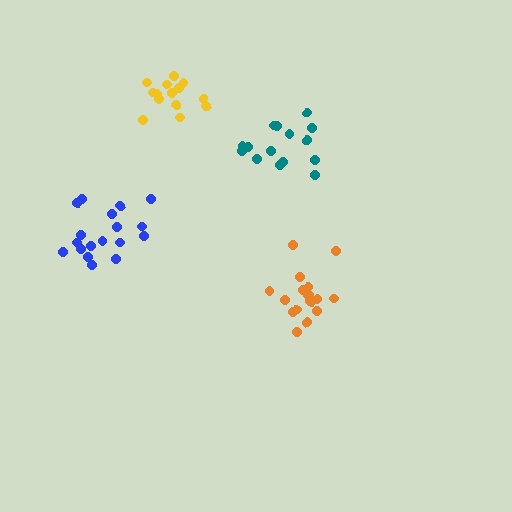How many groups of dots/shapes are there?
There are 4 groups.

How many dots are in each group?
Group 1: 18 dots, Group 2: 14 dots, Group 3: 15 dots, Group 4: 19 dots (66 total).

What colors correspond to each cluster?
The clusters are colored: blue, yellow, teal, orange.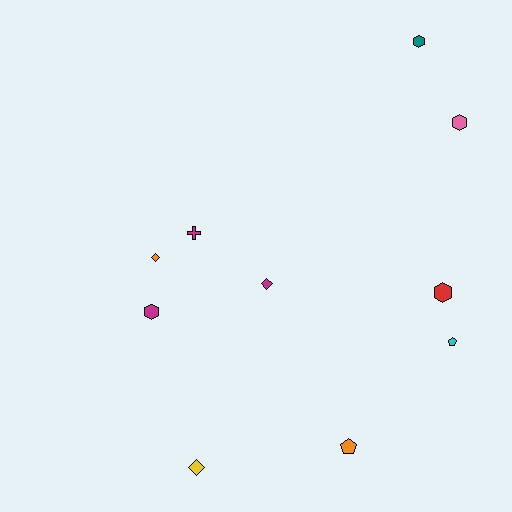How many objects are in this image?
There are 10 objects.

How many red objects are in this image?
There is 1 red object.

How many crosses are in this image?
There is 1 cross.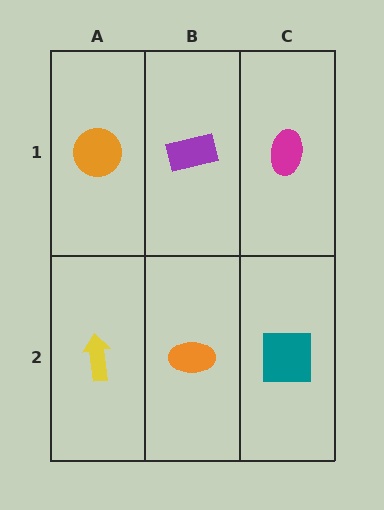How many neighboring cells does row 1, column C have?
2.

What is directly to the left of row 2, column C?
An orange ellipse.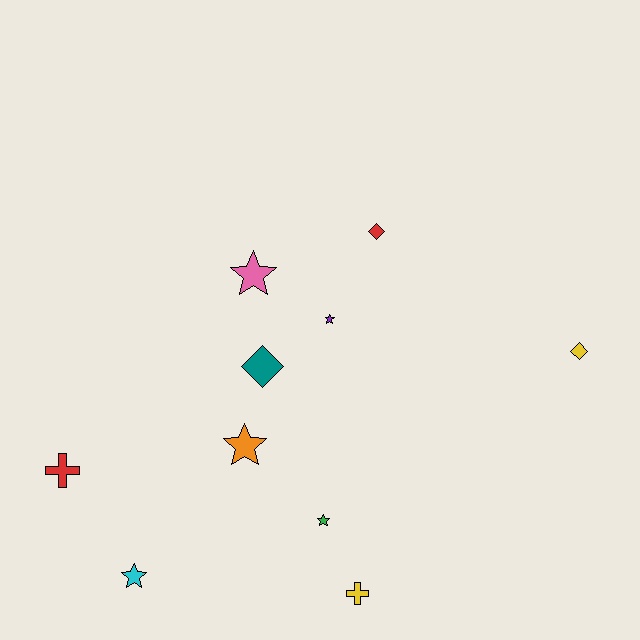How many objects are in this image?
There are 10 objects.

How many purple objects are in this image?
There is 1 purple object.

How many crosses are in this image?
There are 2 crosses.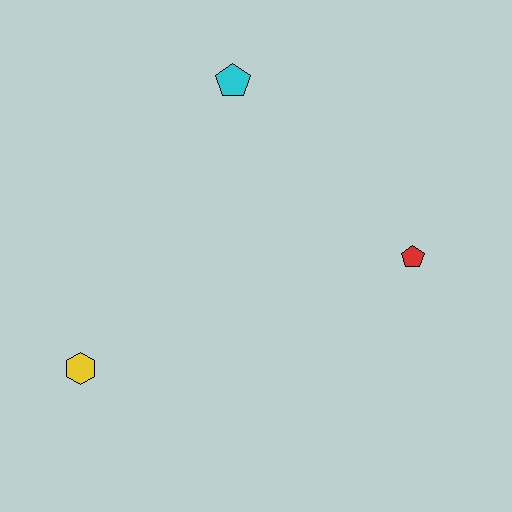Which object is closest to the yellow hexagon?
The cyan pentagon is closest to the yellow hexagon.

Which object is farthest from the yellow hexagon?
The red pentagon is farthest from the yellow hexagon.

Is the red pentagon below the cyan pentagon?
Yes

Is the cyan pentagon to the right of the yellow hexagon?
Yes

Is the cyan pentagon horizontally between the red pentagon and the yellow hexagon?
Yes